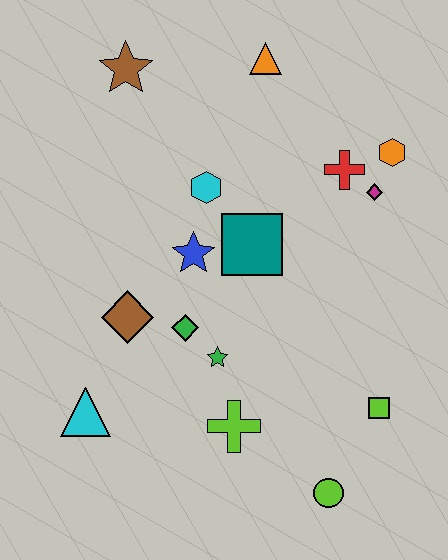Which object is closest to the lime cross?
The green star is closest to the lime cross.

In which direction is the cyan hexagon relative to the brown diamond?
The cyan hexagon is above the brown diamond.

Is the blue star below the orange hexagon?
Yes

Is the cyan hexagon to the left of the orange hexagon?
Yes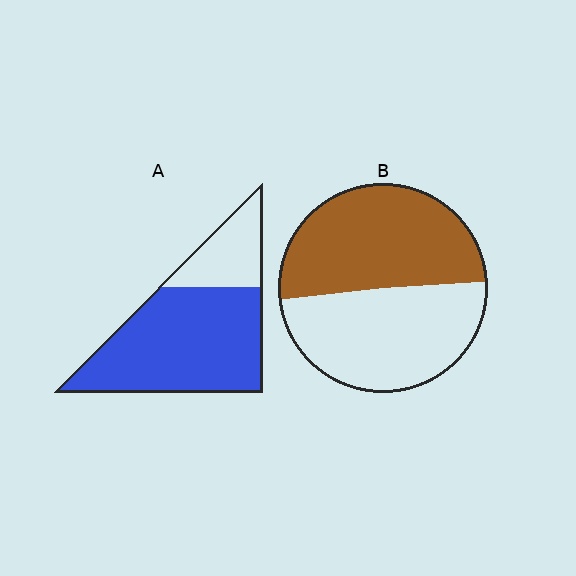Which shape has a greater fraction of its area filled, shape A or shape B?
Shape A.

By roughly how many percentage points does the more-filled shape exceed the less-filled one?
By roughly 25 percentage points (A over B).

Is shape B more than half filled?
Roughly half.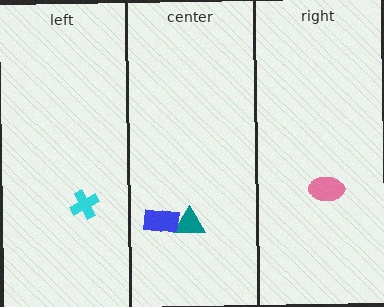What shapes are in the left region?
The cyan cross.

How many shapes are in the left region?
1.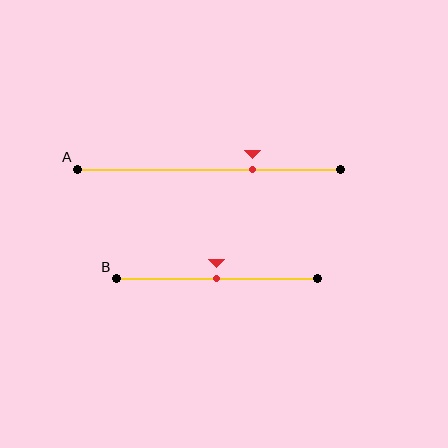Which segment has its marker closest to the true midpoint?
Segment B has its marker closest to the true midpoint.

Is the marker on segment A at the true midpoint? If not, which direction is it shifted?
No, the marker on segment A is shifted to the right by about 17% of the segment length.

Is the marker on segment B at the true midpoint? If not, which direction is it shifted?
Yes, the marker on segment B is at the true midpoint.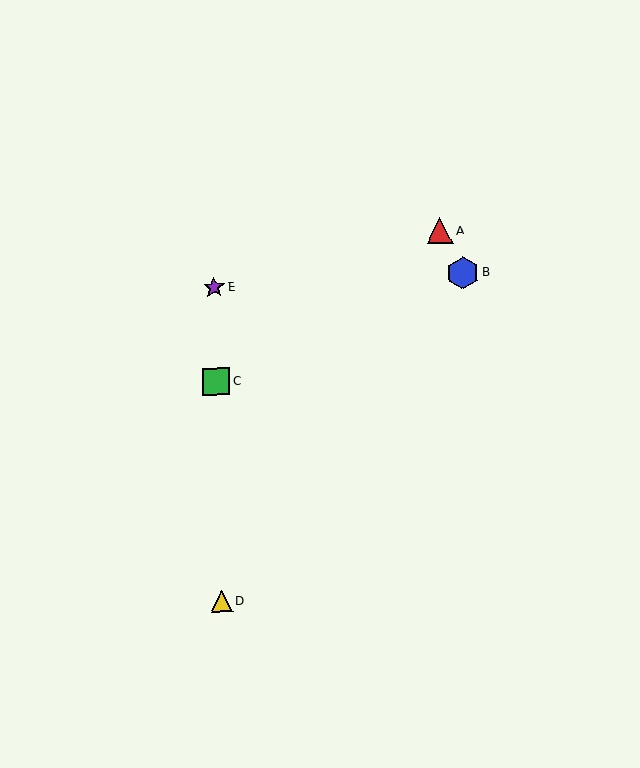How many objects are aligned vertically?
3 objects (C, D, E) are aligned vertically.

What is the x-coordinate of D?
Object D is at x≈222.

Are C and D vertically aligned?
Yes, both are at x≈216.